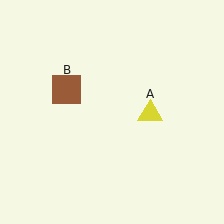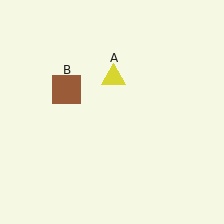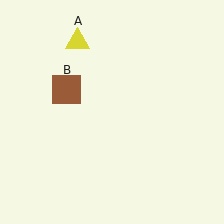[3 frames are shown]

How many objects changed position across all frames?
1 object changed position: yellow triangle (object A).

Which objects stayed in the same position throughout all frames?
Brown square (object B) remained stationary.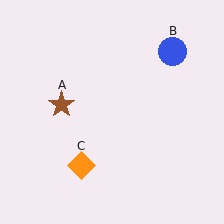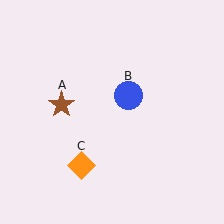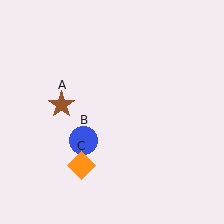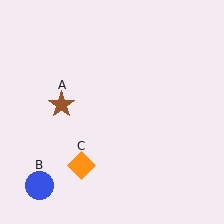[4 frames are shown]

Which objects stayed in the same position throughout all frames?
Brown star (object A) and orange diamond (object C) remained stationary.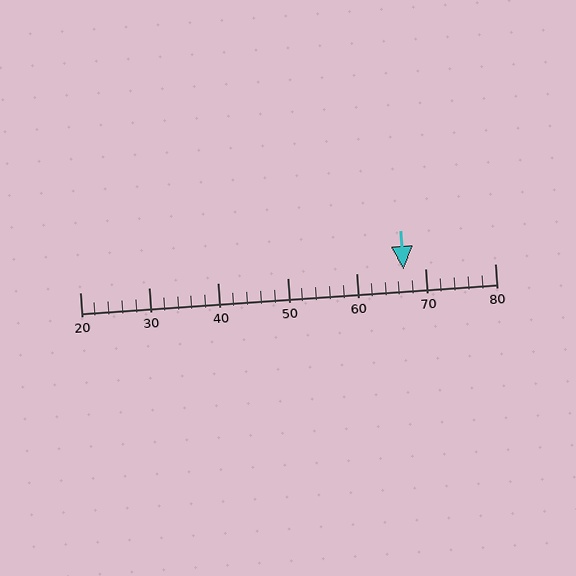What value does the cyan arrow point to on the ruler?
The cyan arrow points to approximately 67.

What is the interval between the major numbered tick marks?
The major tick marks are spaced 10 units apart.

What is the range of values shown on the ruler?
The ruler shows values from 20 to 80.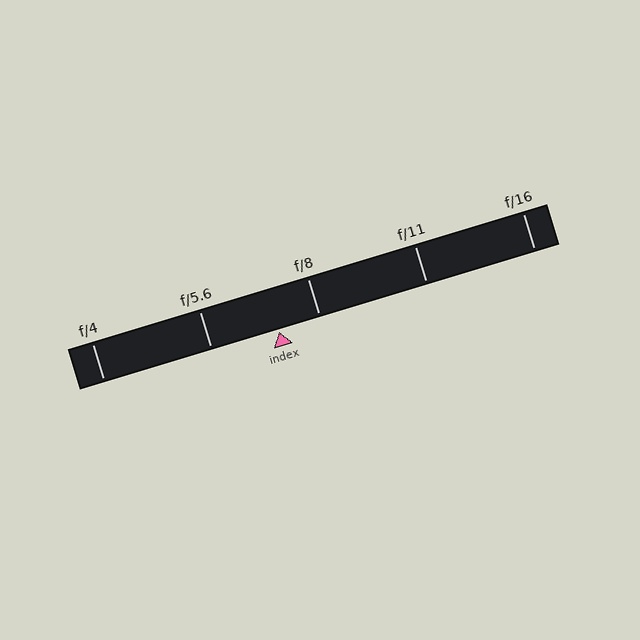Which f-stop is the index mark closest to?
The index mark is closest to f/8.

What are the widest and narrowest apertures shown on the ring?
The widest aperture shown is f/4 and the narrowest is f/16.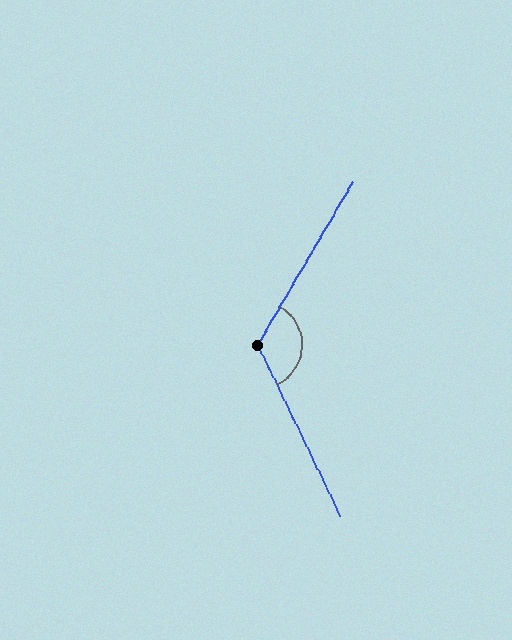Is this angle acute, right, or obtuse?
It is obtuse.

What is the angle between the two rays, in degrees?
Approximately 124 degrees.